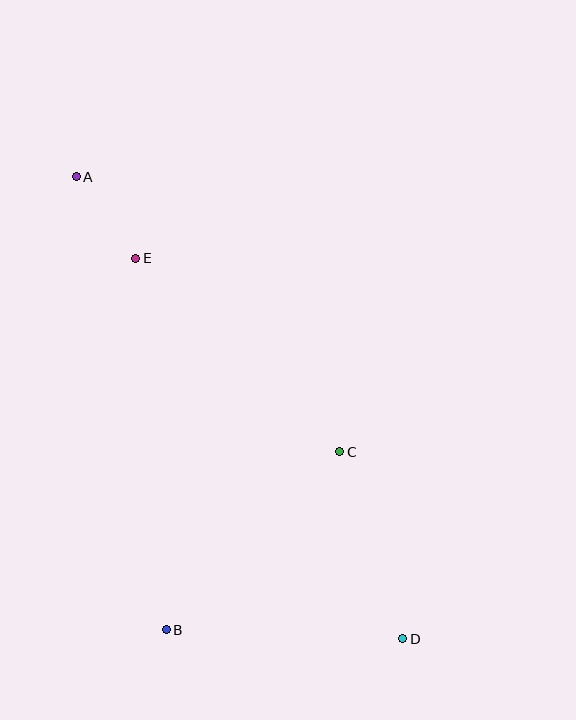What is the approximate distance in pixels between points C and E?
The distance between C and E is approximately 281 pixels.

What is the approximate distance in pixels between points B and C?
The distance between B and C is approximately 248 pixels.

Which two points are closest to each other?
Points A and E are closest to each other.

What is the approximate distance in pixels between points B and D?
The distance between B and D is approximately 237 pixels.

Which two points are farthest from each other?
Points A and D are farthest from each other.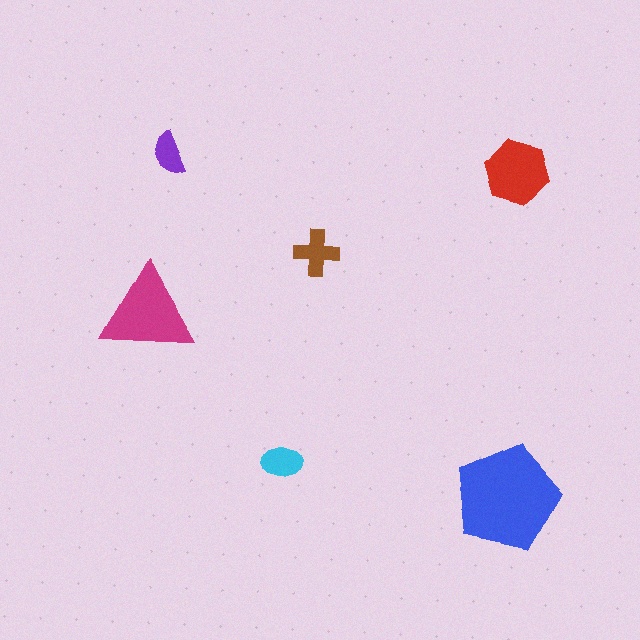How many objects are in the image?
There are 6 objects in the image.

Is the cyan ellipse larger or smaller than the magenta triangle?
Smaller.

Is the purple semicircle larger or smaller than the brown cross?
Smaller.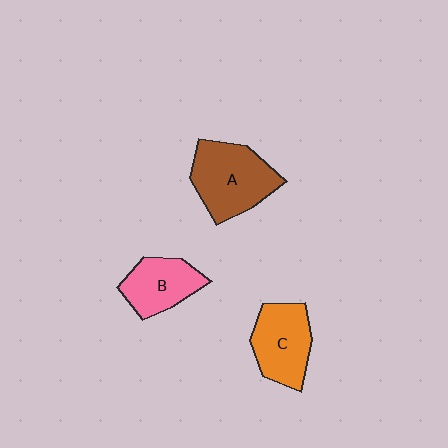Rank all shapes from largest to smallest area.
From largest to smallest: A (brown), C (orange), B (pink).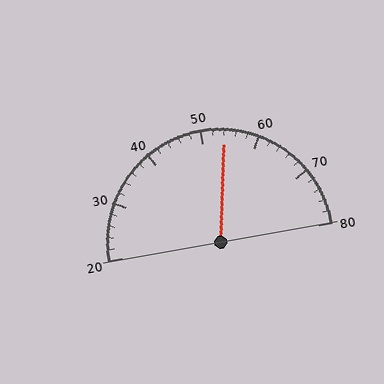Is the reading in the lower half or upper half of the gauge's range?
The reading is in the upper half of the range (20 to 80).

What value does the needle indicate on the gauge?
The needle indicates approximately 54.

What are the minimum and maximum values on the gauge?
The gauge ranges from 20 to 80.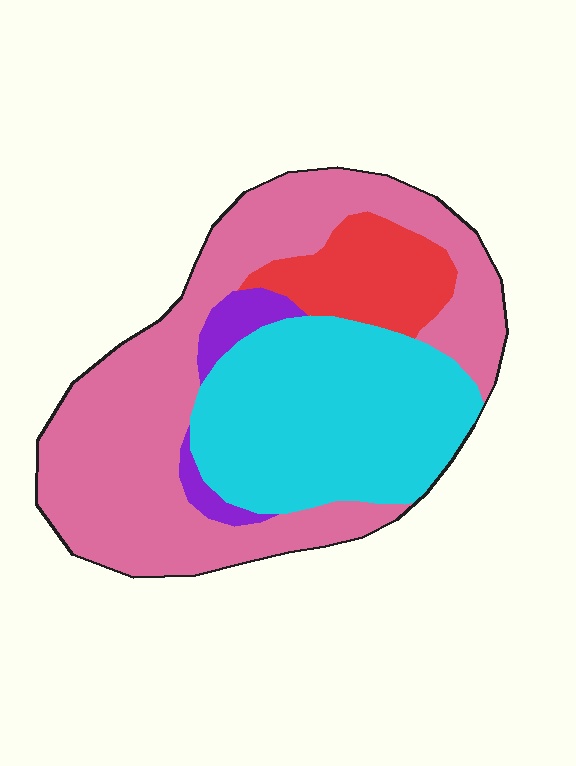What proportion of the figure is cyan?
Cyan covers about 35% of the figure.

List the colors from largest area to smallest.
From largest to smallest: pink, cyan, red, purple.